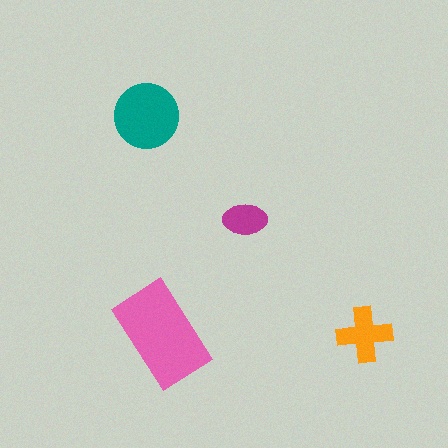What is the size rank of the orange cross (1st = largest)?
3rd.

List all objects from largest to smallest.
The pink rectangle, the teal circle, the orange cross, the magenta ellipse.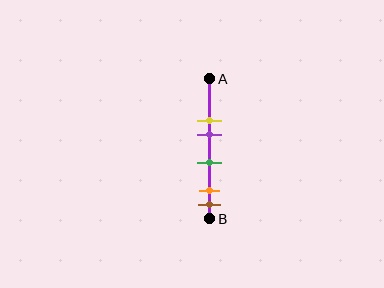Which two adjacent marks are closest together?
The orange and brown marks are the closest adjacent pair.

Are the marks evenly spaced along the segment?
No, the marks are not evenly spaced.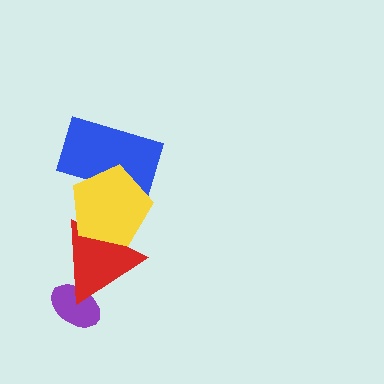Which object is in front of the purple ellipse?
The red triangle is in front of the purple ellipse.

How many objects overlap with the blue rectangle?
1 object overlaps with the blue rectangle.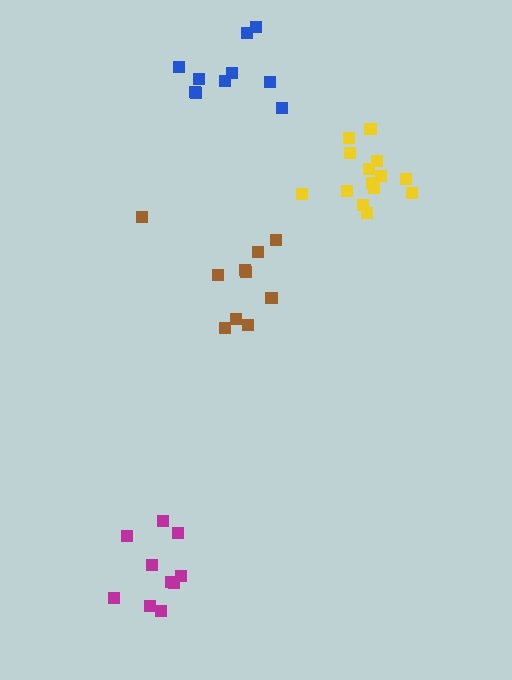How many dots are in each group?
Group 1: 14 dots, Group 2: 10 dots, Group 3: 10 dots, Group 4: 10 dots (44 total).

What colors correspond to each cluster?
The clusters are colored: yellow, blue, brown, magenta.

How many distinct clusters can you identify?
There are 4 distinct clusters.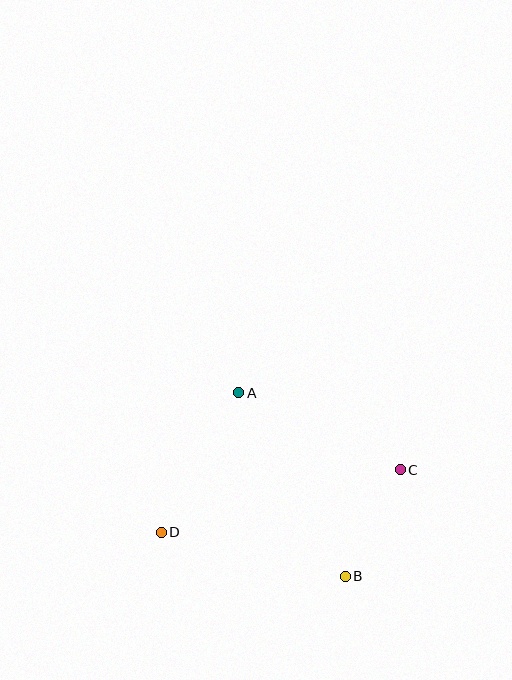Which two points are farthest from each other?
Points C and D are farthest from each other.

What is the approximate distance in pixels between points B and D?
The distance between B and D is approximately 189 pixels.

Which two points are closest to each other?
Points B and C are closest to each other.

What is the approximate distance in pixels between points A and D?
The distance between A and D is approximately 159 pixels.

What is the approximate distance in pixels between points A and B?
The distance between A and B is approximately 212 pixels.